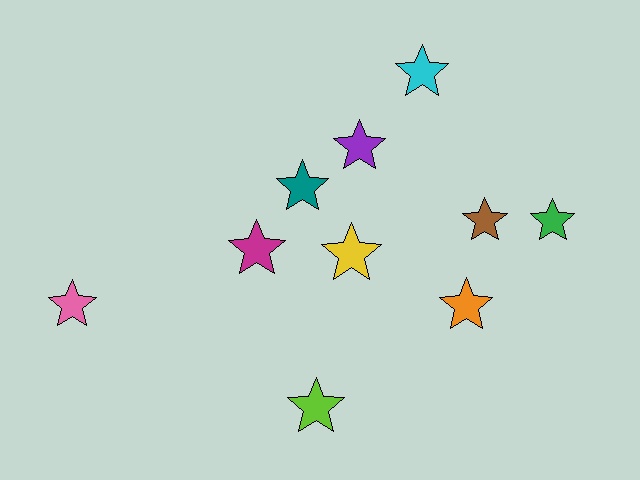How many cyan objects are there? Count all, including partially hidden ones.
There is 1 cyan object.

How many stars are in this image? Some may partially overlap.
There are 10 stars.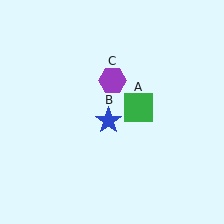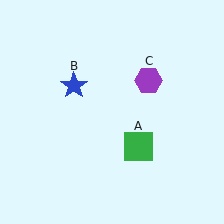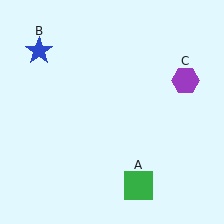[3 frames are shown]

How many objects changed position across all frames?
3 objects changed position: green square (object A), blue star (object B), purple hexagon (object C).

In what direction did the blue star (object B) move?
The blue star (object B) moved up and to the left.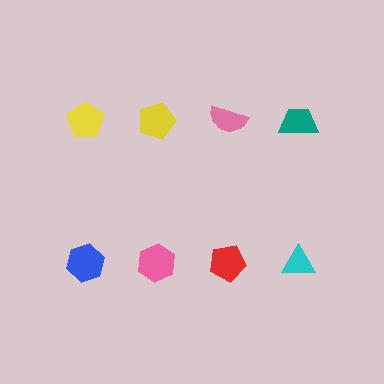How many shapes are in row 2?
4 shapes.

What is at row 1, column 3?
A pink semicircle.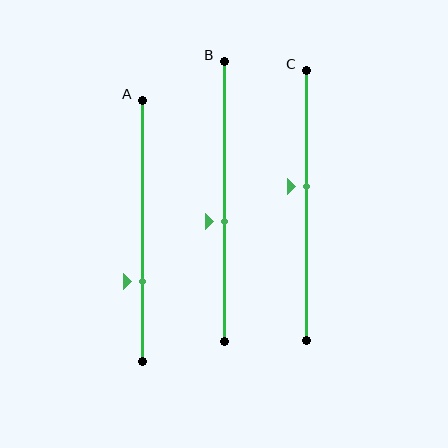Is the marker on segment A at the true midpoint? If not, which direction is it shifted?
No, the marker on segment A is shifted downward by about 19% of the segment length.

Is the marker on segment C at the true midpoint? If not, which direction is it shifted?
No, the marker on segment C is shifted upward by about 7% of the segment length.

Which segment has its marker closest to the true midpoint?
Segment B has its marker closest to the true midpoint.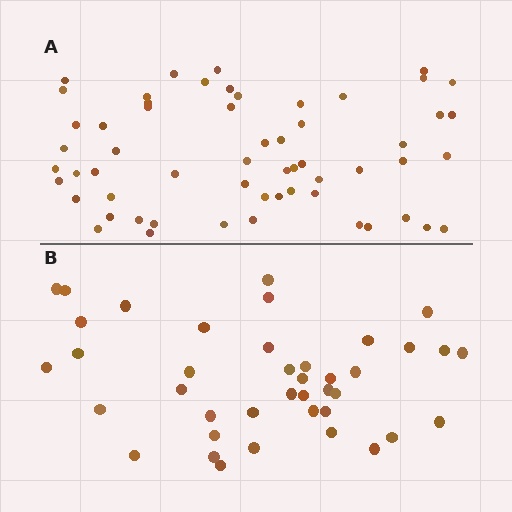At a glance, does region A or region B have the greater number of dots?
Region A (the top region) has more dots.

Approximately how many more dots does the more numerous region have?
Region A has approximately 20 more dots than region B.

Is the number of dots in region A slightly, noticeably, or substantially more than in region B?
Region A has substantially more. The ratio is roughly 1.4 to 1.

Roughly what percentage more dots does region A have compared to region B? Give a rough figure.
About 45% more.